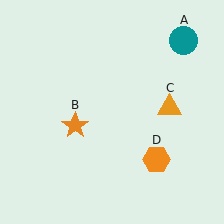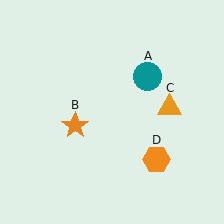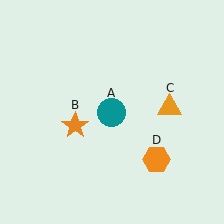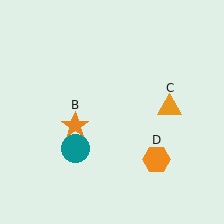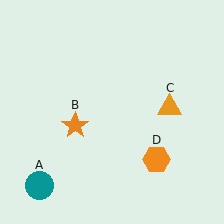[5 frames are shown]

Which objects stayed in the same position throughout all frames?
Orange star (object B) and orange triangle (object C) and orange hexagon (object D) remained stationary.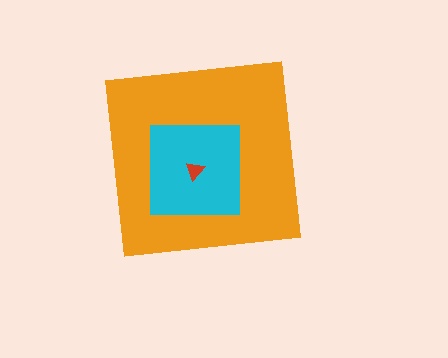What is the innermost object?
The red triangle.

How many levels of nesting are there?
3.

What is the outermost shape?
The orange square.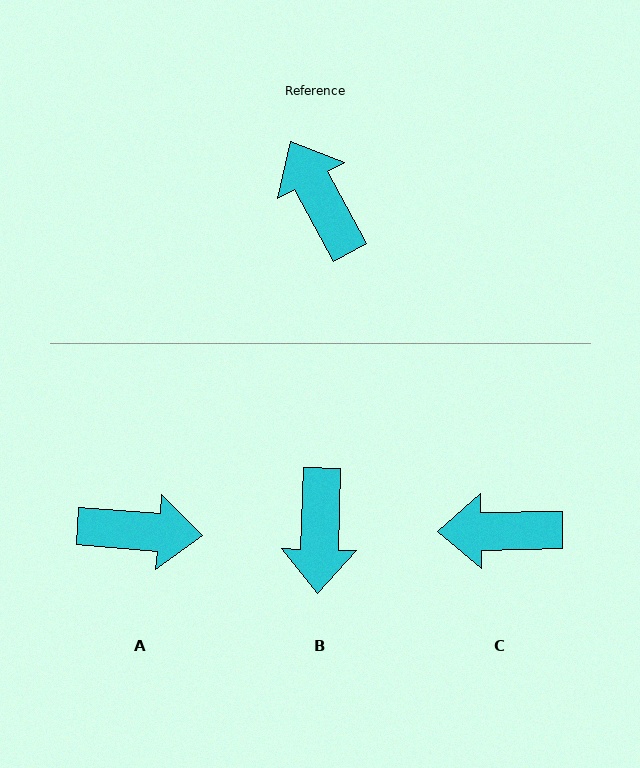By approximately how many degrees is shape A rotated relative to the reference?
Approximately 123 degrees clockwise.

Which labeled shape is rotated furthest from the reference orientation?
B, about 150 degrees away.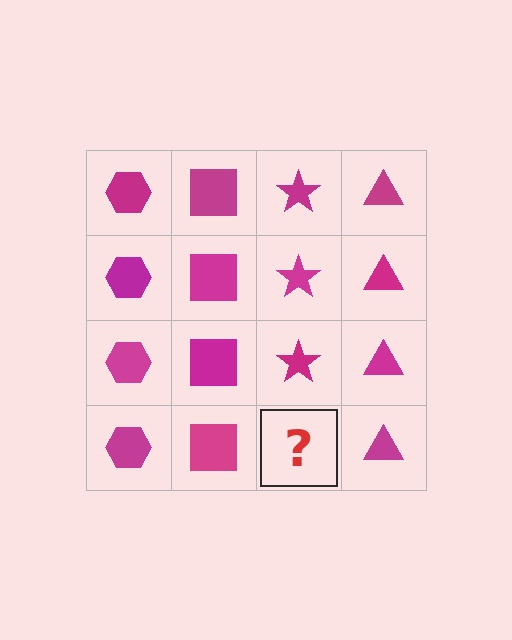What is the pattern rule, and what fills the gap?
The rule is that each column has a consistent shape. The gap should be filled with a magenta star.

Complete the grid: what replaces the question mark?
The question mark should be replaced with a magenta star.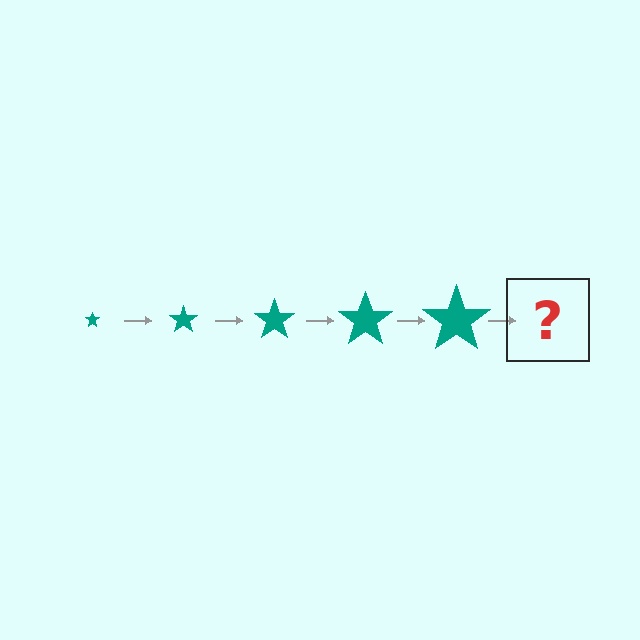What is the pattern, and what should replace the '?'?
The pattern is that the star gets progressively larger each step. The '?' should be a teal star, larger than the previous one.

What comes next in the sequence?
The next element should be a teal star, larger than the previous one.